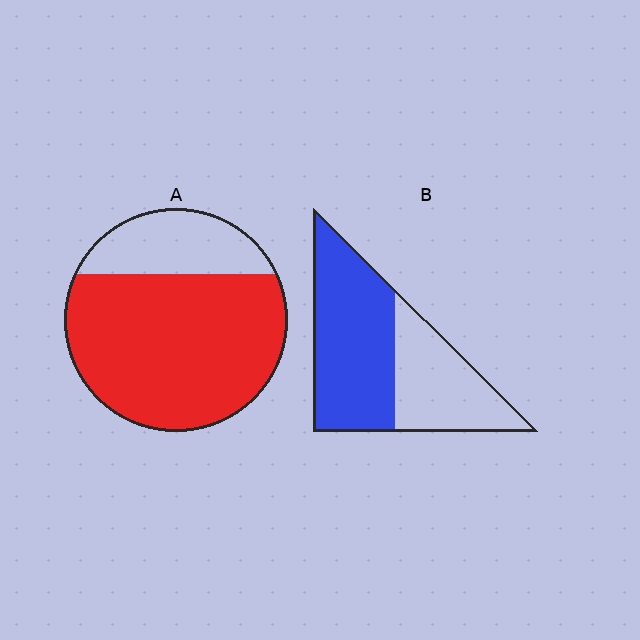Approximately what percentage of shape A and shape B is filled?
A is approximately 75% and B is approximately 60%.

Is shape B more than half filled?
Yes.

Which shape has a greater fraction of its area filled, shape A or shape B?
Shape A.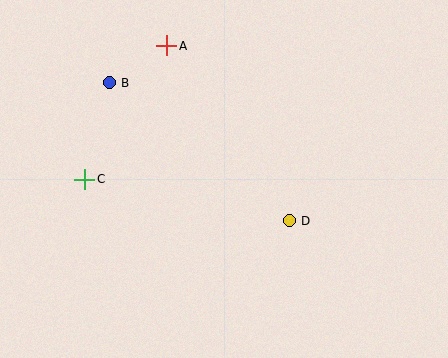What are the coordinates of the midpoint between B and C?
The midpoint between B and C is at (97, 131).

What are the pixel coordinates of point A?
Point A is at (167, 46).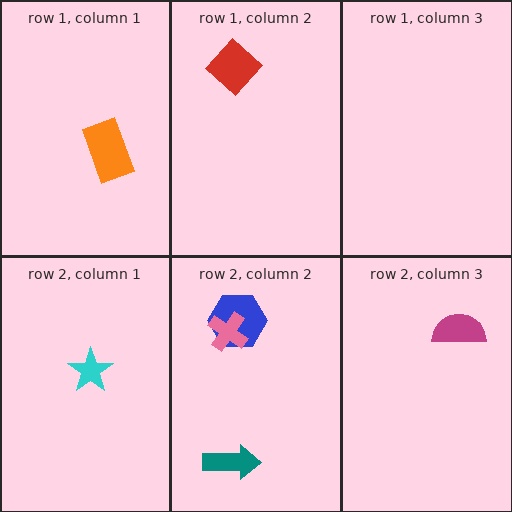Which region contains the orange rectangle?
The row 1, column 1 region.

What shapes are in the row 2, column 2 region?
The blue hexagon, the teal arrow, the pink cross.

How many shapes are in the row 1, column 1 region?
1.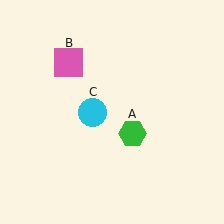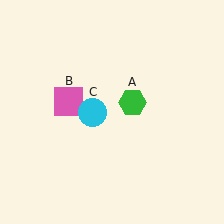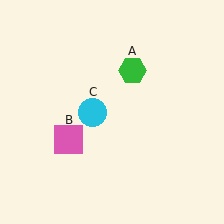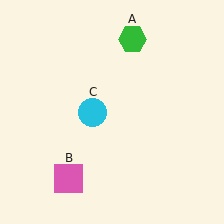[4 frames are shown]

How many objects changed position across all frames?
2 objects changed position: green hexagon (object A), pink square (object B).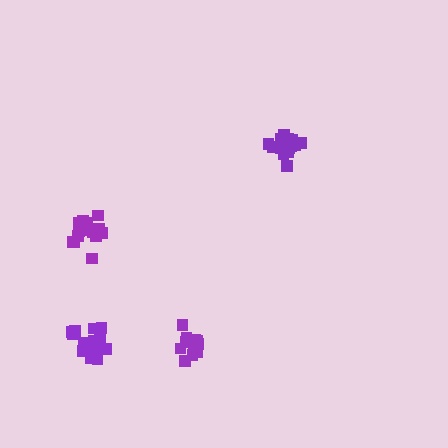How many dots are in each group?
Group 1: 18 dots, Group 2: 16 dots, Group 3: 16 dots, Group 4: 15 dots (65 total).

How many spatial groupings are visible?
There are 4 spatial groupings.